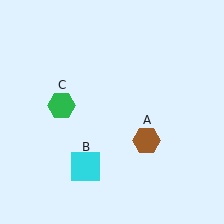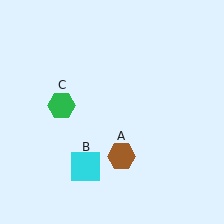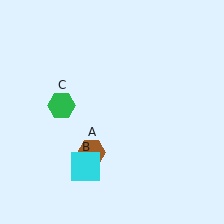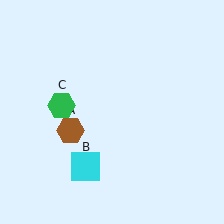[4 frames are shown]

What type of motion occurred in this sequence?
The brown hexagon (object A) rotated clockwise around the center of the scene.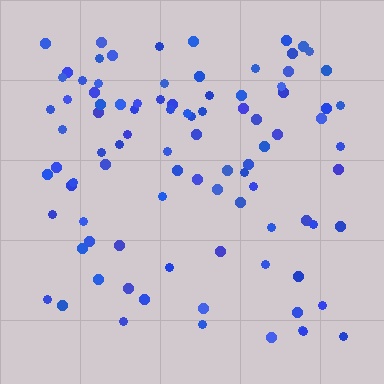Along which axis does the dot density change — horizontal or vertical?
Vertical.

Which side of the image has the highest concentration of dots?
The top.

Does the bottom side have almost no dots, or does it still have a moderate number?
Still a moderate number, just noticeably fewer than the top.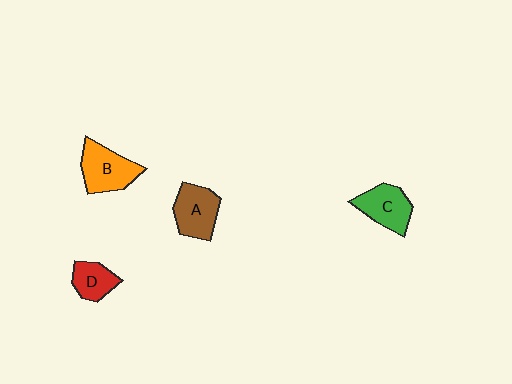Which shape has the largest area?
Shape B (orange).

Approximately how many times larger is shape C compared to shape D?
Approximately 1.4 times.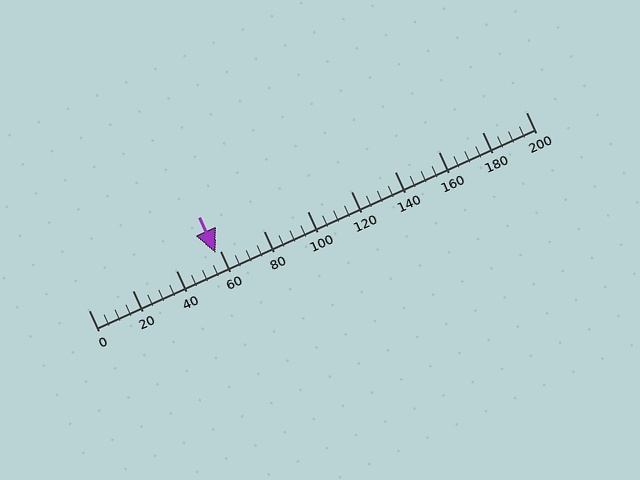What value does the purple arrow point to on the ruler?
The purple arrow points to approximately 58.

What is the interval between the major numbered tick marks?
The major tick marks are spaced 20 units apart.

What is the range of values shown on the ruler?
The ruler shows values from 0 to 200.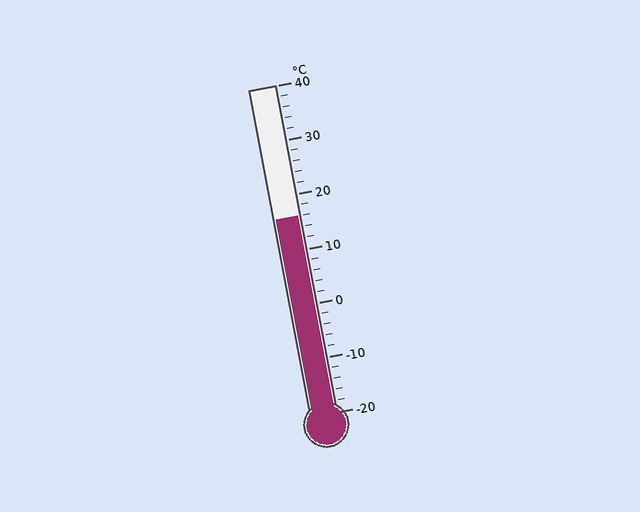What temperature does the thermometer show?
The thermometer shows approximately 16°C.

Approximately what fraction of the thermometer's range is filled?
The thermometer is filled to approximately 60% of its range.